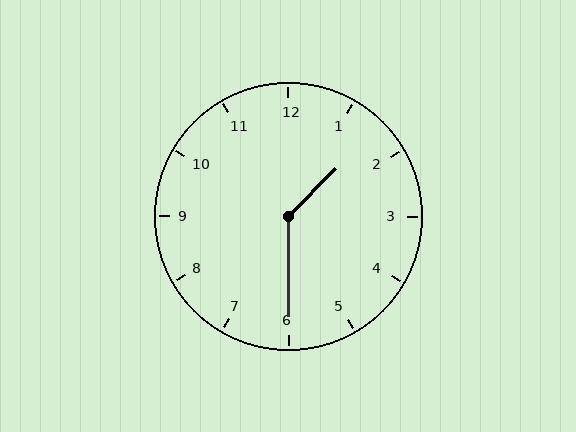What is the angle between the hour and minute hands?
Approximately 135 degrees.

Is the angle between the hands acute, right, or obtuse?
It is obtuse.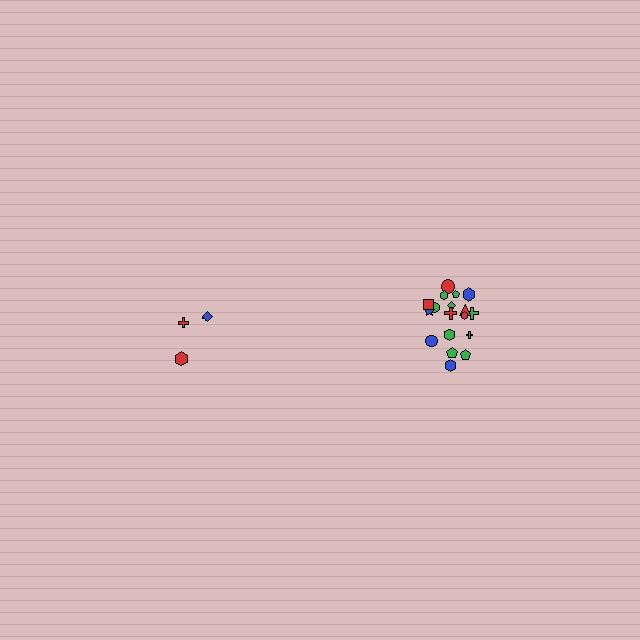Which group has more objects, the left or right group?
The right group.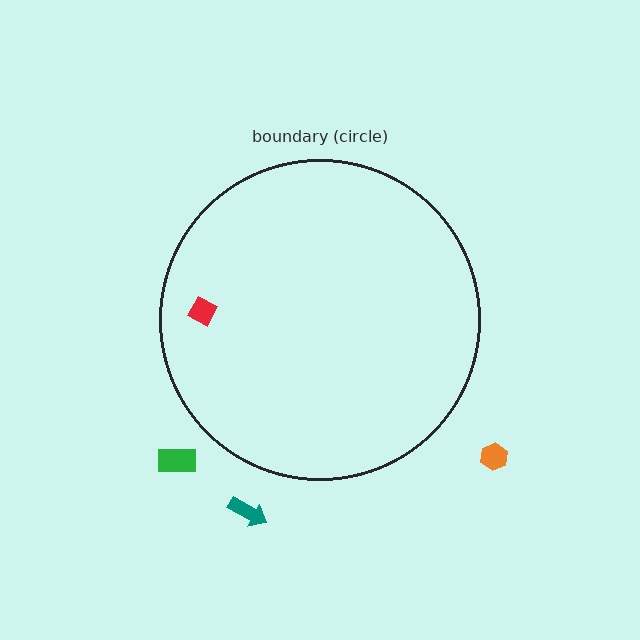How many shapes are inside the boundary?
1 inside, 3 outside.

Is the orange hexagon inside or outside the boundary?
Outside.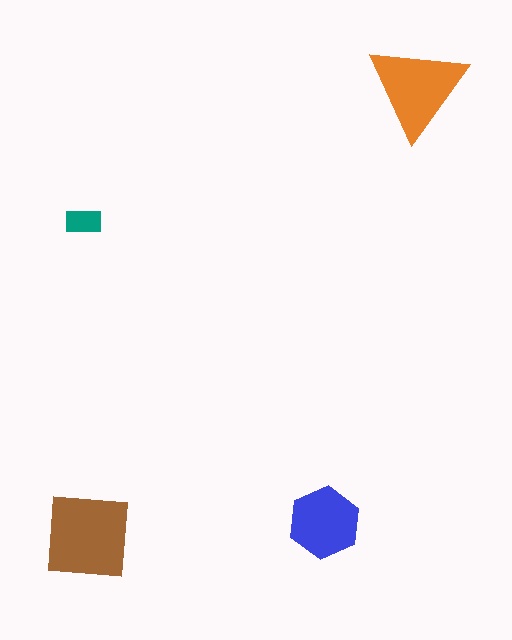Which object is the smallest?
The teal rectangle.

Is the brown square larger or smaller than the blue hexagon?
Larger.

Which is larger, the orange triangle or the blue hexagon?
The orange triangle.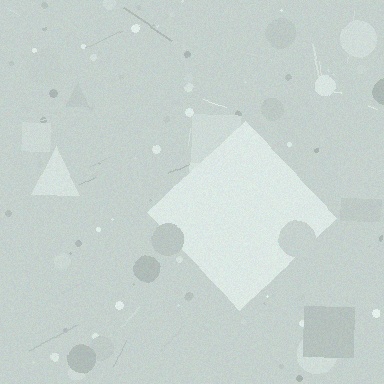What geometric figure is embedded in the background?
A diamond is embedded in the background.